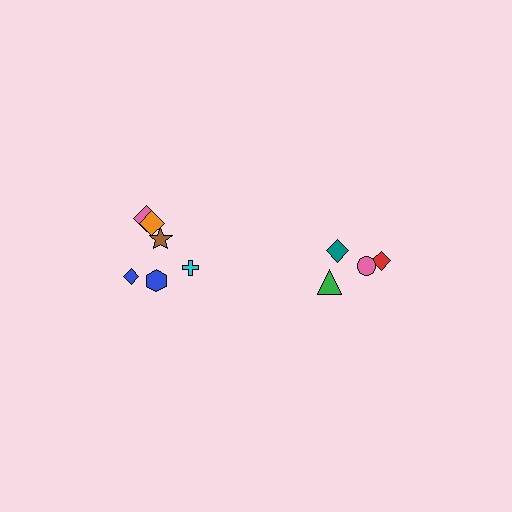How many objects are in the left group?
There are 6 objects.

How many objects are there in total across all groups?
There are 10 objects.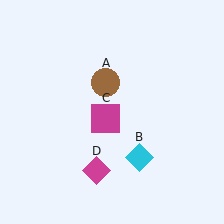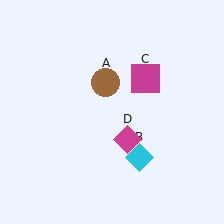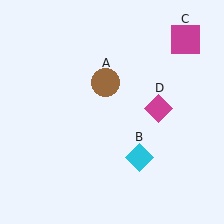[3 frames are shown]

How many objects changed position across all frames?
2 objects changed position: magenta square (object C), magenta diamond (object D).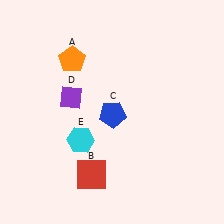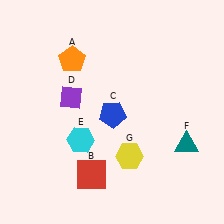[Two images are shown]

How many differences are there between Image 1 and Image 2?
There are 2 differences between the two images.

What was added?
A teal triangle (F), a yellow hexagon (G) were added in Image 2.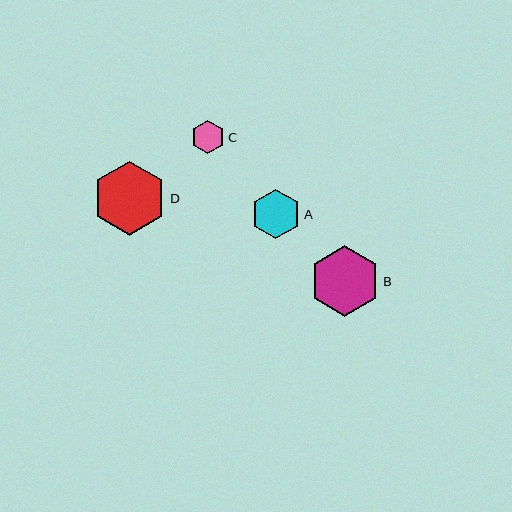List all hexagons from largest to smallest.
From largest to smallest: D, B, A, C.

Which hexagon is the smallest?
Hexagon C is the smallest with a size of approximately 33 pixels.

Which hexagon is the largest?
Hexagon D is the largest with a size of approximately 74 pixels.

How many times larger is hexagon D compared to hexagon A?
Hexagon D is approximately 1.5 times the size of hexagon A.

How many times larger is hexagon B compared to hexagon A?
Hexagon B is approximately 1.4 times the size of hexagon A.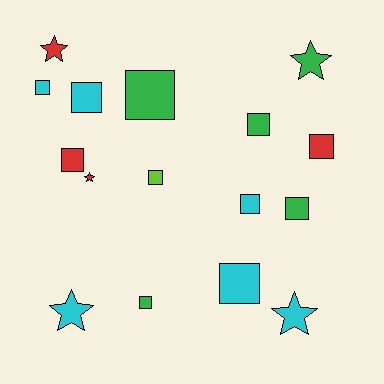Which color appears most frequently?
Cyan, with 6 objects.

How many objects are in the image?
There are 16 objects.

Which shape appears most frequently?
Square, with 11 objects.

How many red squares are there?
There are 2 red squares.